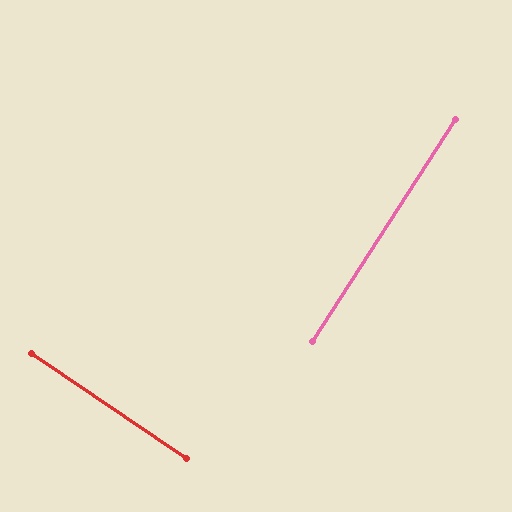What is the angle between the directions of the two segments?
Approximately 89 degrees.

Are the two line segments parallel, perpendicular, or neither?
Perpendicular — they meet at approximately 89°.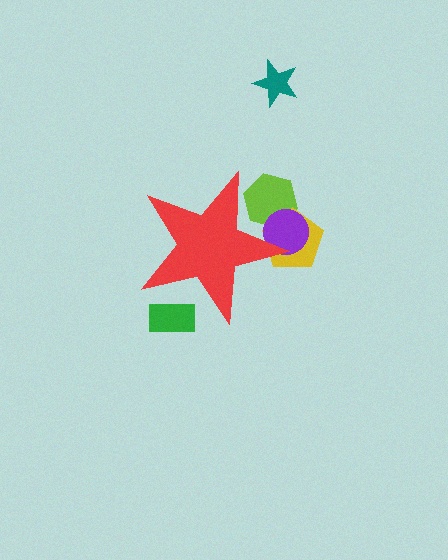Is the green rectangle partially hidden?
Yes, the green rectangle is partially hidden behind the red star.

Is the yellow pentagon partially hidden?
Yes, the yellow pentagon is partially hidden behind the red star.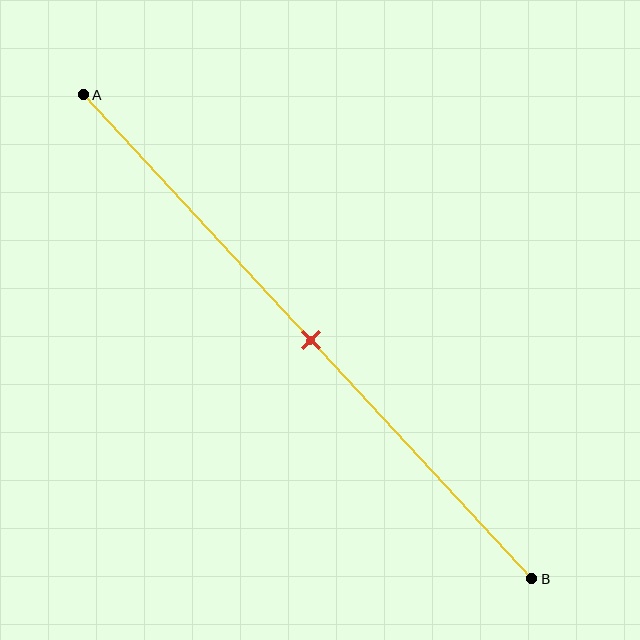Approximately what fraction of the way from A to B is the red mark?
The red mark is approximately 50% of the way from A to B.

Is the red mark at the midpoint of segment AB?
Yes, the mark is approximately at the midpoint.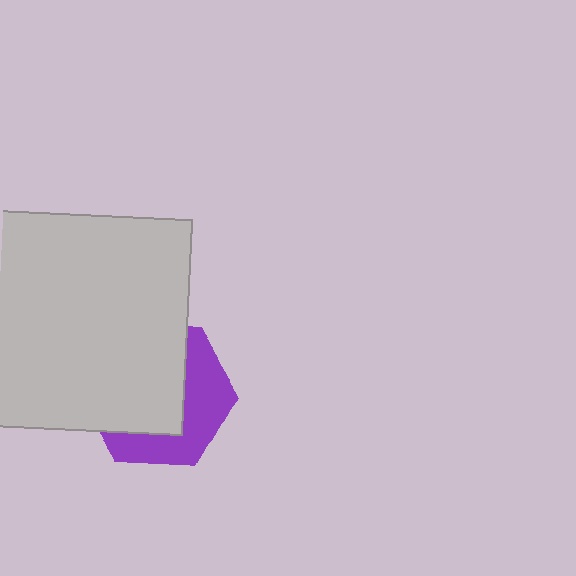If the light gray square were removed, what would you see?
You would see the complete purple hexagon.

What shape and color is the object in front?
The object in front is a light gray square.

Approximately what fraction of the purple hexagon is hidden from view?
Roughly 59% of the purple hexagon is hidden behind the light gray square.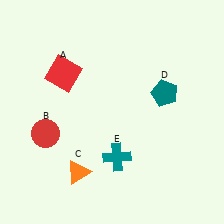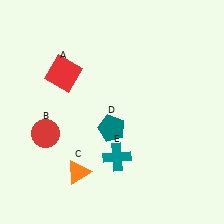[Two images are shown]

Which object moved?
The teal pentagon (D) moved left.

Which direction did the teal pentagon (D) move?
The teal pentagon (D) moved left.